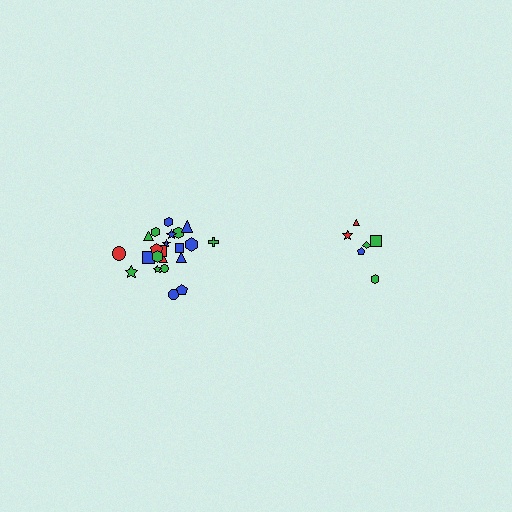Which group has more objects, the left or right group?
The left group.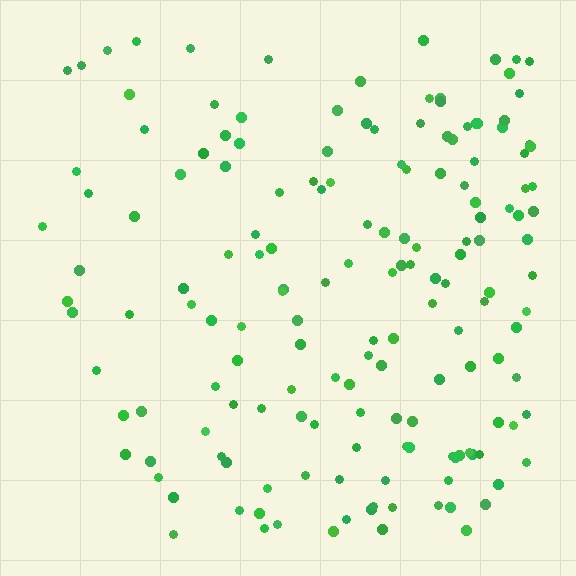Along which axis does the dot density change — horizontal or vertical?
Horizontal.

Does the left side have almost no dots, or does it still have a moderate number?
Still a moderate number, just noticeably fewer than the right.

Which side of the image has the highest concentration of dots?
The right.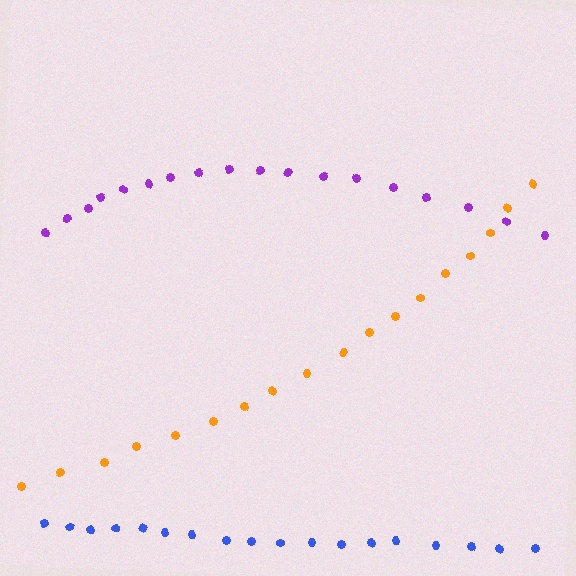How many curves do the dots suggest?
There are 3 distinct paths.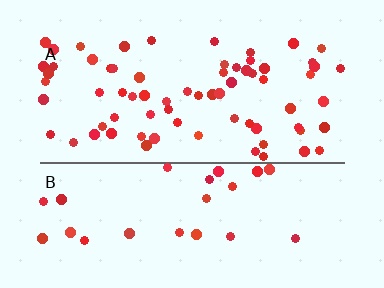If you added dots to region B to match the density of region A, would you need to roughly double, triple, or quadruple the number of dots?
Approximately triple.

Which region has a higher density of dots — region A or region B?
A (the top).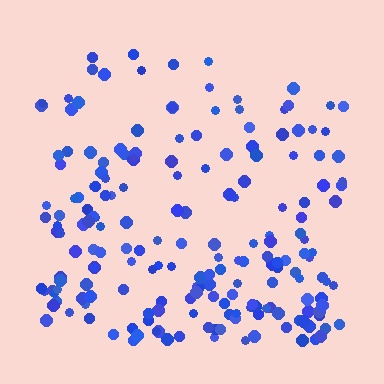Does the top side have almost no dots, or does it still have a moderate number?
Still a moderate number, just noticeably fewer than the bottom.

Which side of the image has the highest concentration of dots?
The bottom.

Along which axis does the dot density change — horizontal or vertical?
Vertical.